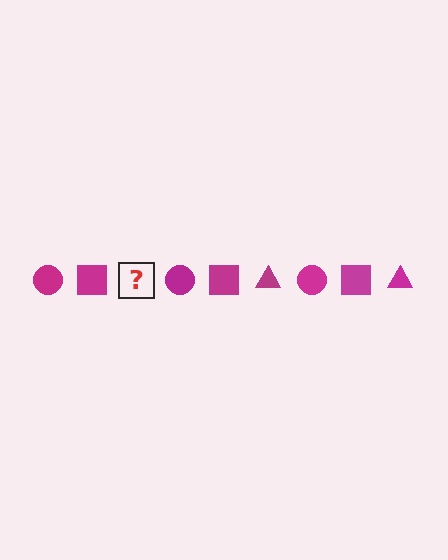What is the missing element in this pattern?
The missing element is a magenta triangle.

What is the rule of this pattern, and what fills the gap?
The rule is that the pattern cycles through circle, square, triangle shapes in magenta. The gap should be filled with a magenta triangle.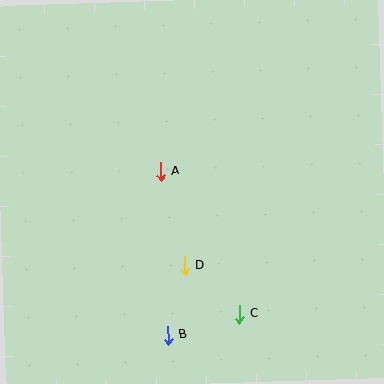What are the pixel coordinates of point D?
Point D is at (185, 266).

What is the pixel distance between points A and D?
The distance between A and D is 97 pixels.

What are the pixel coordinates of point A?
Point A is at (161, 171).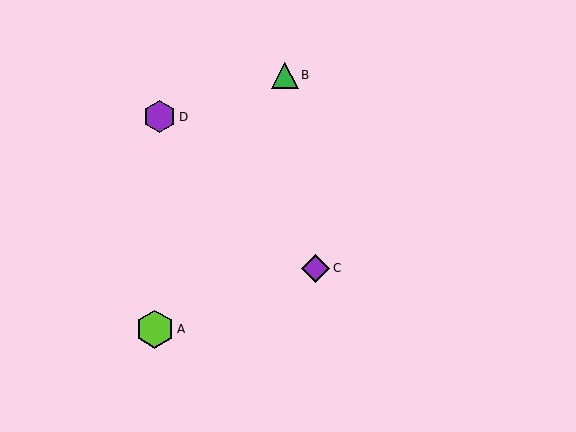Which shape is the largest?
The lime hexagon (labeled A) is the largest.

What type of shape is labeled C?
Shape C is a purple diamond.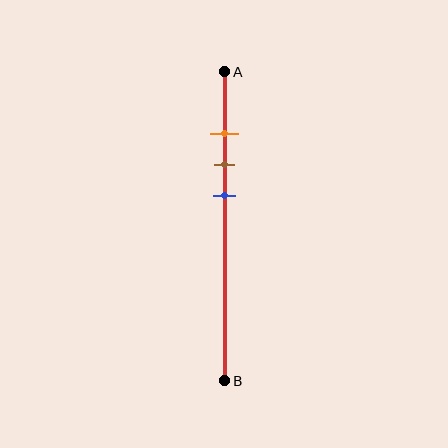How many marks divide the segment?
There are 3 marks dividing the segment.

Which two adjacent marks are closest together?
The orange and brown marks are the closest adjacent pair.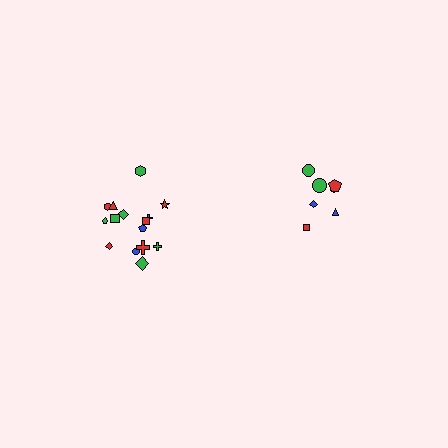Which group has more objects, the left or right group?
The left group.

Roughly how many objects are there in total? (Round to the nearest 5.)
Roughly 20 objects in total.